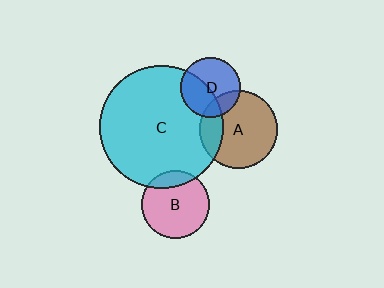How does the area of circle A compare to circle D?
Approximately 1.7 times.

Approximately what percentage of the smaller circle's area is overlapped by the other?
Approximately 20%.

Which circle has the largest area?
Circle C (cyan).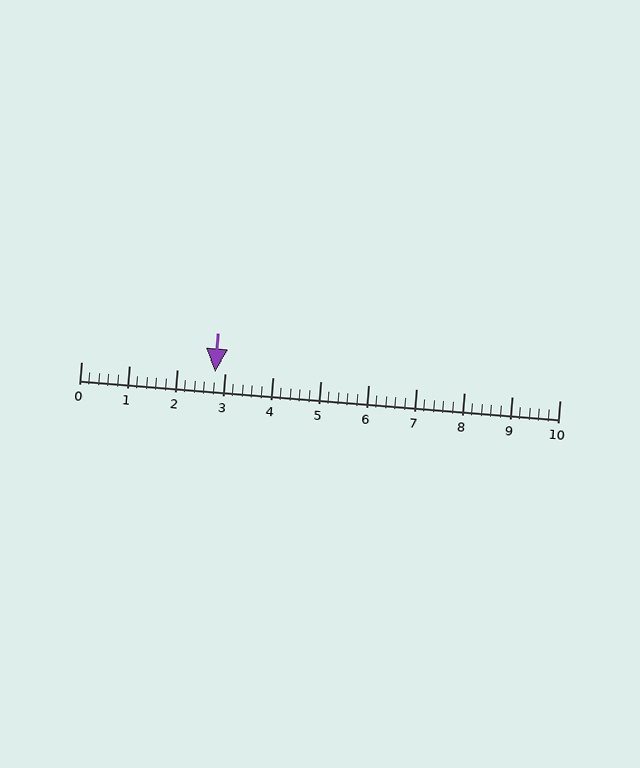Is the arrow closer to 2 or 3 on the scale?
The arrow is closer to 3.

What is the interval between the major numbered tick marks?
The major tick marks are spaced 1 units apart.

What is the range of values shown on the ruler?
The ruler shows values from 0 to 10.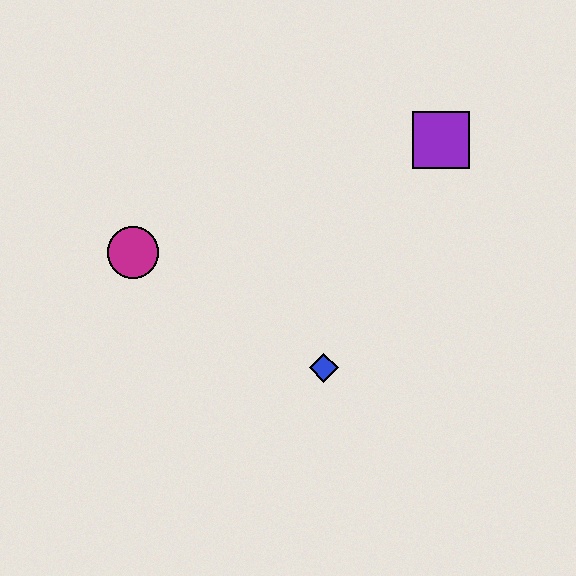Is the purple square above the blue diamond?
Yes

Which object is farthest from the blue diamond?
The purple square is farthest from the blue diamond.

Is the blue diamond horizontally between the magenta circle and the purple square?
Yes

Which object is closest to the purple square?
The blue diamond is closest to the purple square.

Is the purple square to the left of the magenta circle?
No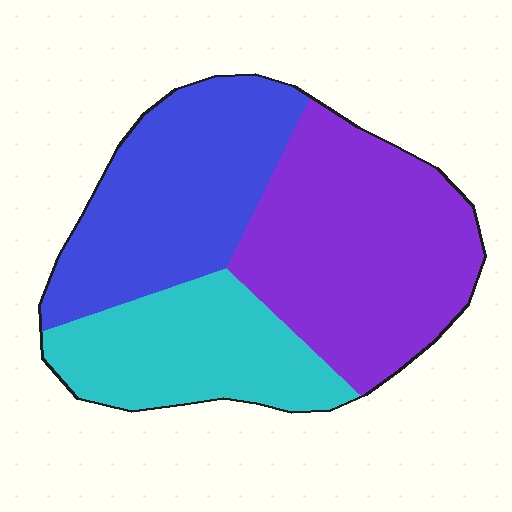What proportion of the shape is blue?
Blue covers 33% of the shape.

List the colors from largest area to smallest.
From largest to smallest: purple, blue, cyan.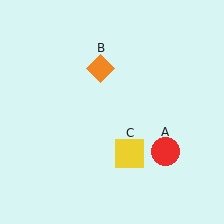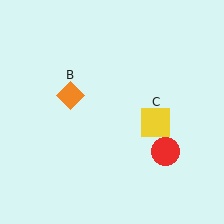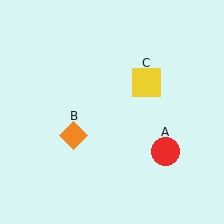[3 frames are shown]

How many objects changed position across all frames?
2 objects changed position: orange diamond (object B), yellow square (object C).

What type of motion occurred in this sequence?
The orange diamond (object B), yellow square (object C) rotated counterclockwise around the center of the scene.